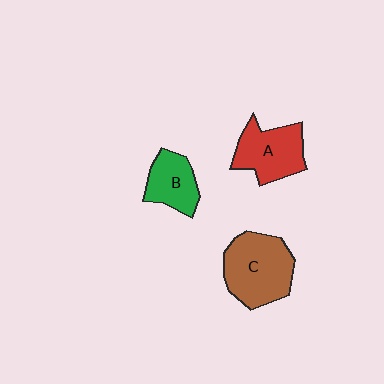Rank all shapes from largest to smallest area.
From largest to smallest: C (brown), A (red), B (green).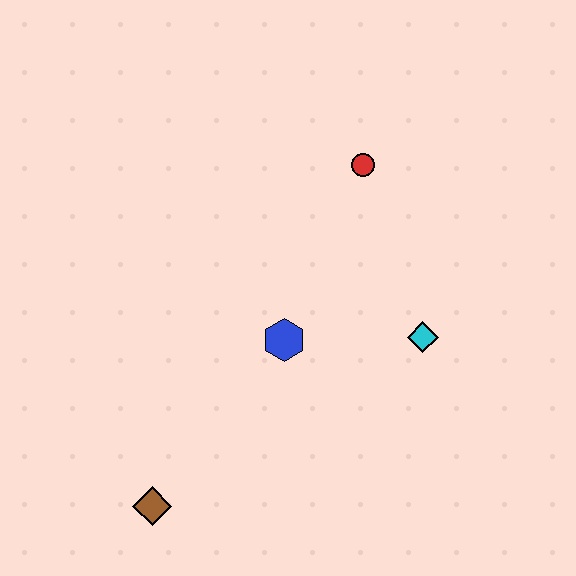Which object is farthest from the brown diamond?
The red circle is farthest from the brown diamond.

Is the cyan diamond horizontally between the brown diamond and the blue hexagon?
No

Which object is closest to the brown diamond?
The blue hexagon is closest to the brown diamond.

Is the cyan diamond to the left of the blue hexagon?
No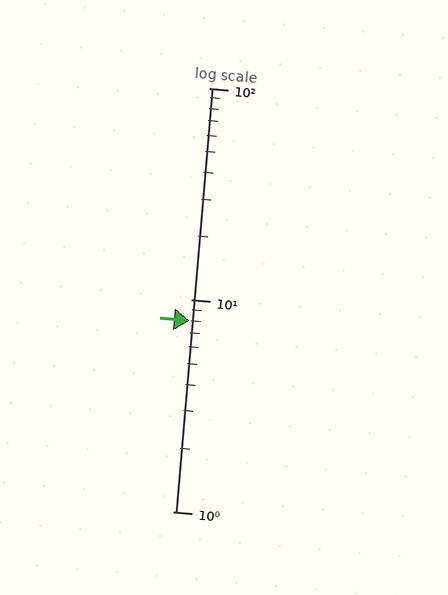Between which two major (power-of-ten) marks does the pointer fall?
The pointer is between 1 and 10.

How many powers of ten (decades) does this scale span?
The scale spans 2 decades, from 1 to 100.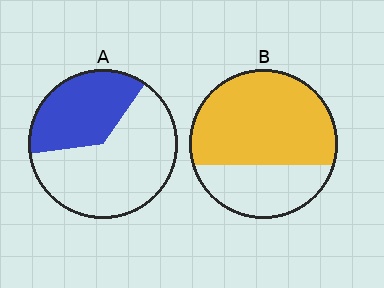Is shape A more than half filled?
No.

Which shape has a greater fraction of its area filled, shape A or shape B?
Shape B.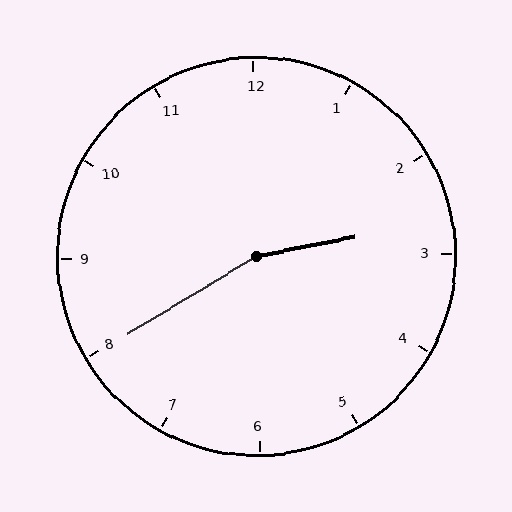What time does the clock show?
2:40.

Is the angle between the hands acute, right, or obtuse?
It is obtuse.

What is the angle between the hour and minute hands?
Approximately 160 degrees.